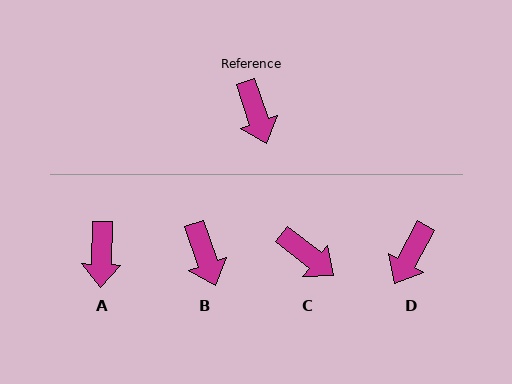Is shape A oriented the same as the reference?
No, it is off by about 21 degrees.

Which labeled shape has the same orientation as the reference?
B.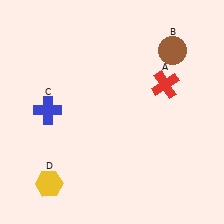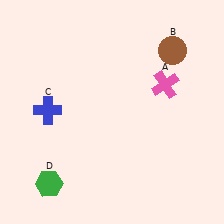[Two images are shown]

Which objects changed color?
A changed from red to pink. D changed from yellow to green.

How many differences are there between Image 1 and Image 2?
There are 2 differences between the two images.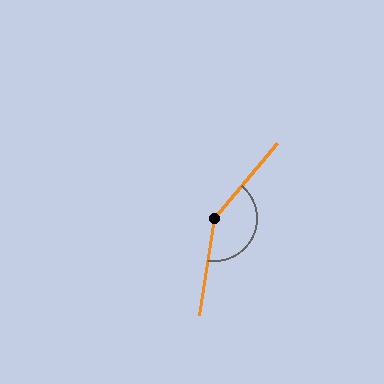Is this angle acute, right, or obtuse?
It is obtuse.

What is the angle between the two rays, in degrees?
Approximately 148 degrees.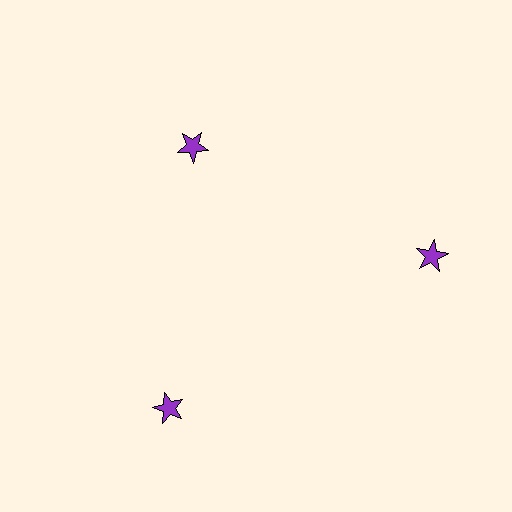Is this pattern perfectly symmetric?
No. The 3 purple stars are arranged in a ring, but one element near the 11 o'clock position is pulled inward toward the center, breaking the 3-fold rotational symmetry.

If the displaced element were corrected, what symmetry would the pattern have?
It would have 3-fold rotational symmetry — the pattern would map onto itself every 120 degrees.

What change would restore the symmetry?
The symmetry would be restored by moving it outward, back onto the ring so that all 3 stars sit at equal angles and equal distance from the center.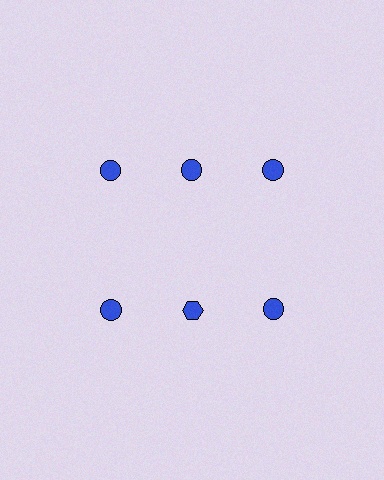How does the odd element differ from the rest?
It has a different shape: hexagon instead of circle.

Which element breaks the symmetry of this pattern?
The blue hexagon in the second row, second from left column breaks the symmetry. All other shapes are blue circles.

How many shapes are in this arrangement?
There are 6 shapes arranged in a grid pattern.